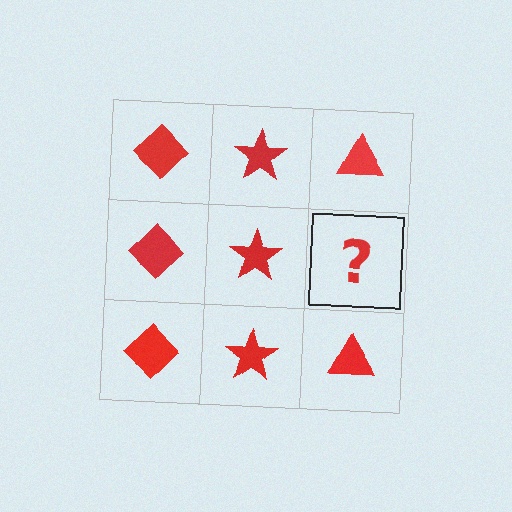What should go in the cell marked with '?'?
The missing cell should contain a red triangle.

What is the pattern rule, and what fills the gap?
The rule is that each column has a consistent shape. The gap should be filled with a red triangle.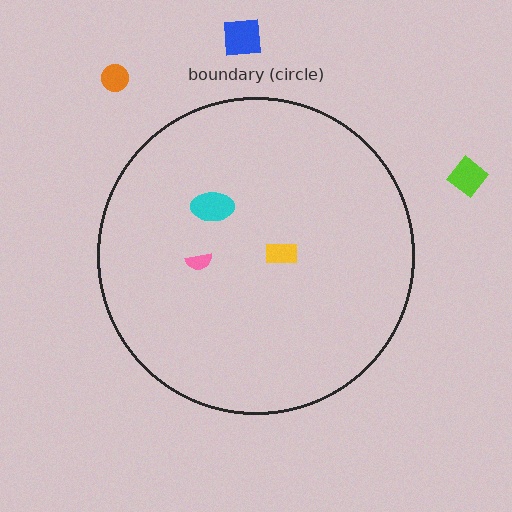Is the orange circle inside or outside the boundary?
Outside.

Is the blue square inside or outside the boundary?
Outside.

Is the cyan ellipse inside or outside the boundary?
Inside.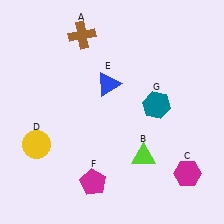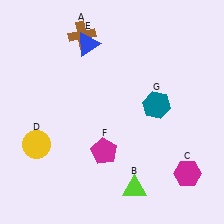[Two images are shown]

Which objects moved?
The objects that moved are: the lime triangle (B), the blue triangle (E), the magenta pentagon (F).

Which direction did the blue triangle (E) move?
The blue triangle (E) moved up.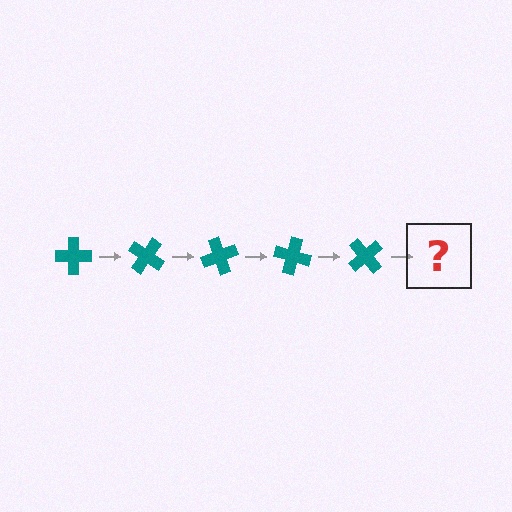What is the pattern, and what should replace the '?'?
The pattern is that the cross rotates 35 degrees each step. The '?' should be a teal cross rotated 175 degrees.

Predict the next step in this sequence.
The next step is a teal cross rotated 175 degrees.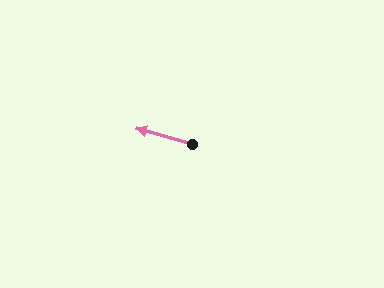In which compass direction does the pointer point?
West.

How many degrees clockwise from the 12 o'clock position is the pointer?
Approximately 286 degrees.